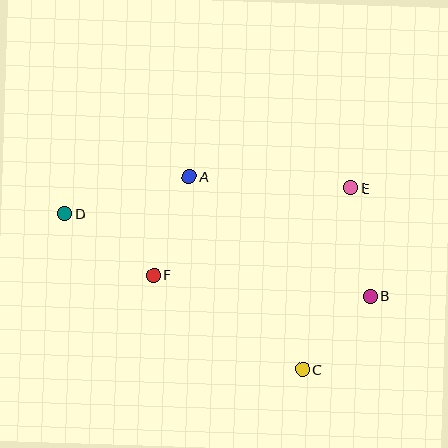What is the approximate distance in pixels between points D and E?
The distance between D and E is approximately 287 pixels.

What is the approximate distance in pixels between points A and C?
The distance between A and C is approximately 224 pixels.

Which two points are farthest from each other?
Points B and D are farthest from each other.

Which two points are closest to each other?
Points B and C are closest to each other.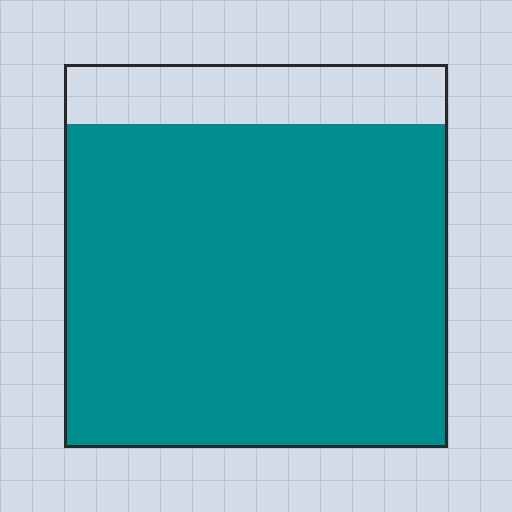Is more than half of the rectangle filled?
Yes.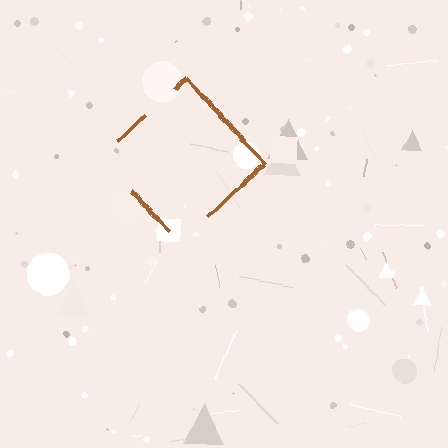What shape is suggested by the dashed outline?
The dashed outline suggests a diamond.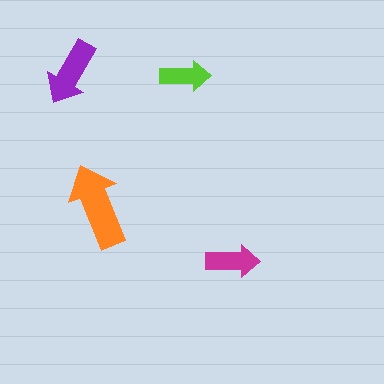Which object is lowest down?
The magenta arrow is bottommost.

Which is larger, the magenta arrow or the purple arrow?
The purple one.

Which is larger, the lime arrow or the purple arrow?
The purple one.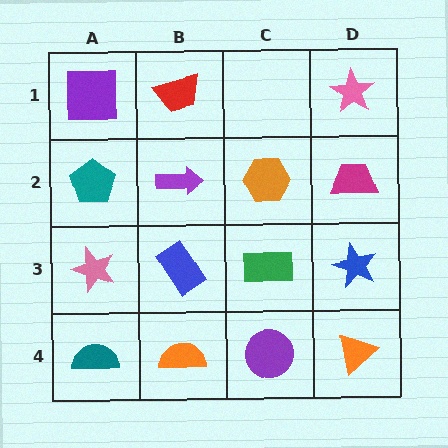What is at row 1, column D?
A pink star.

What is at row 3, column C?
A green rectangle.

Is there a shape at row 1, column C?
No, that cell is empty.